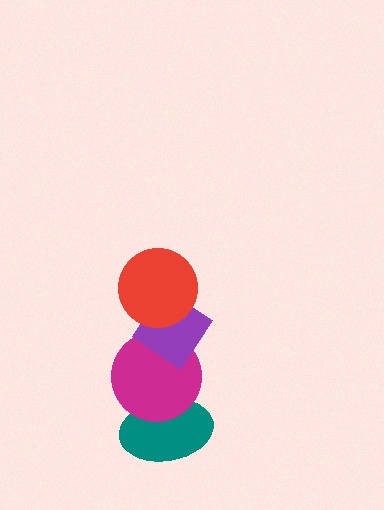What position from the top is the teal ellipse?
The teal ellipse is 4th from the top.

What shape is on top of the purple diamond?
The red circle is on top of the purple diamond.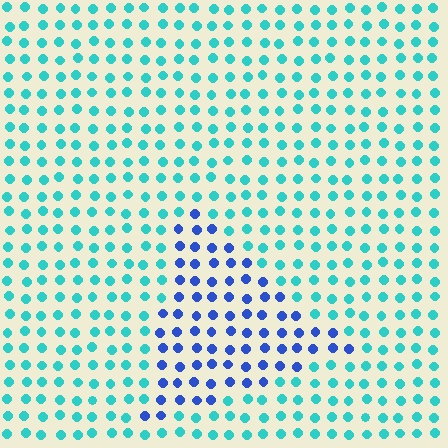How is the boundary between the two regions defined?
The boundary is defined purely by a slight shift in hue (about 51 degrees). Spacing, size, and orientation are identical on both sides.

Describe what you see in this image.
The image is filled with small cyan elements in a uniform arrangement. A triangle-shaped region is visible where the elements are tinted to a slightly different hue, forming a subtle color boundary.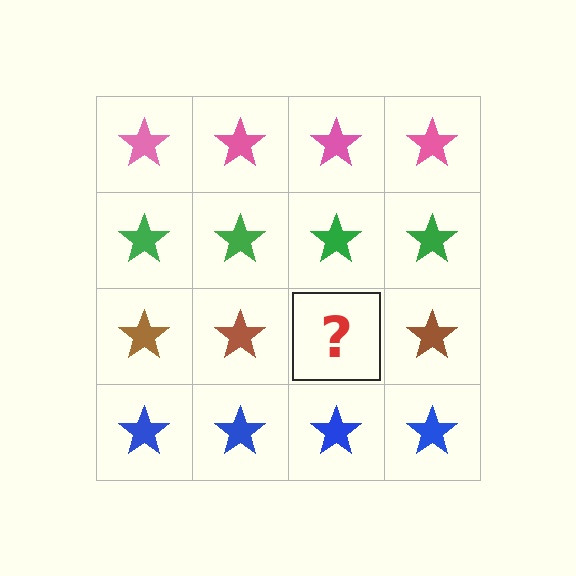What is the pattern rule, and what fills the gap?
The rule is that each row has a consistent color. The gap should be filled with a brown star.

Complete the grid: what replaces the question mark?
The question mark should be replaced with a brown star.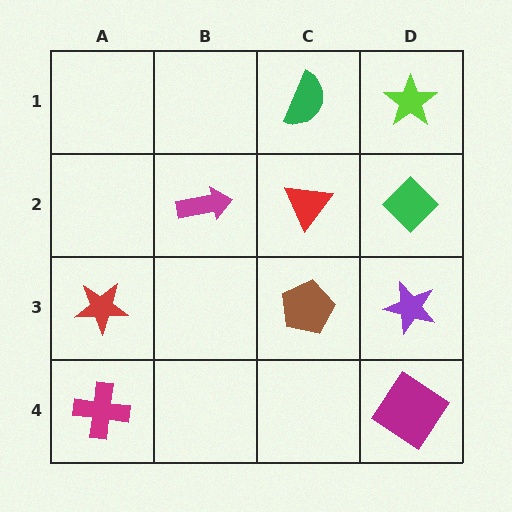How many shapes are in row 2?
3 shapes.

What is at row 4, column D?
A magenta diamond.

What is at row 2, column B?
A magenta arrow.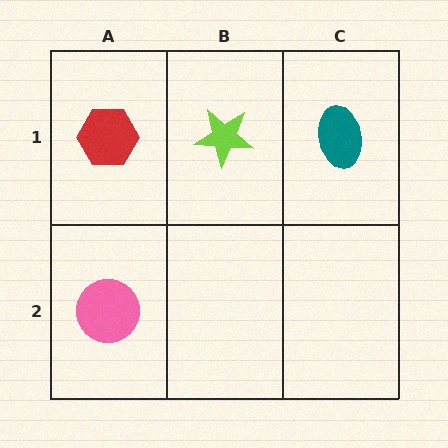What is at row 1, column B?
A lime star.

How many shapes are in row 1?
3 shapes.